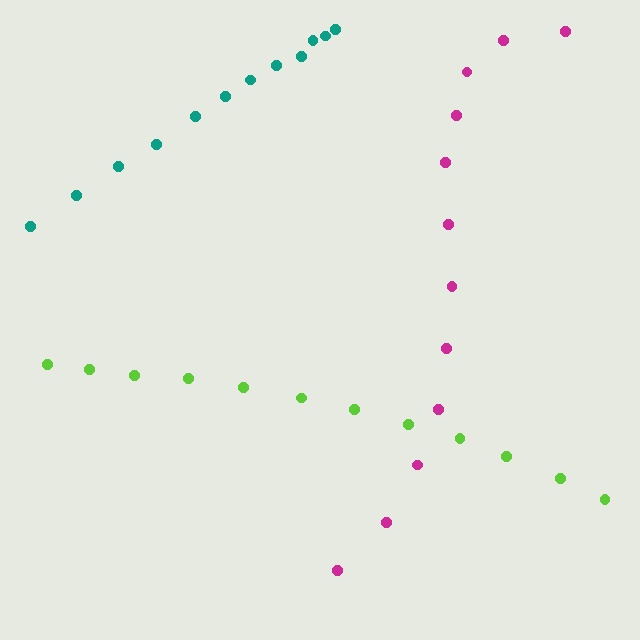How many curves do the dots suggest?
There are 3 distinct paths.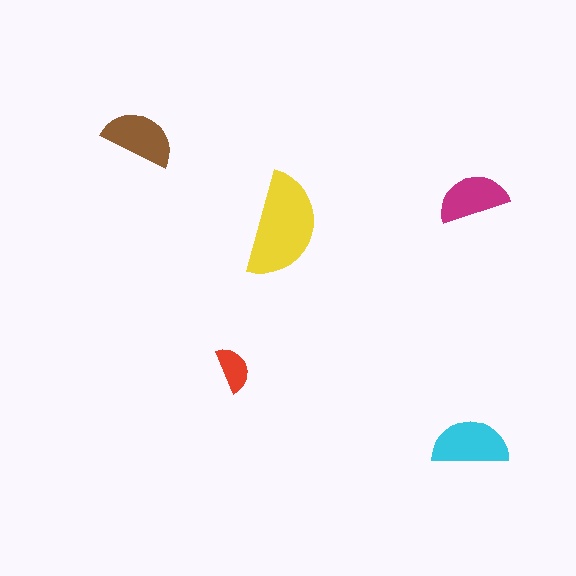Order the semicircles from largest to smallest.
the yellow one, the cyan one, the brown one, the magenta one, the red one.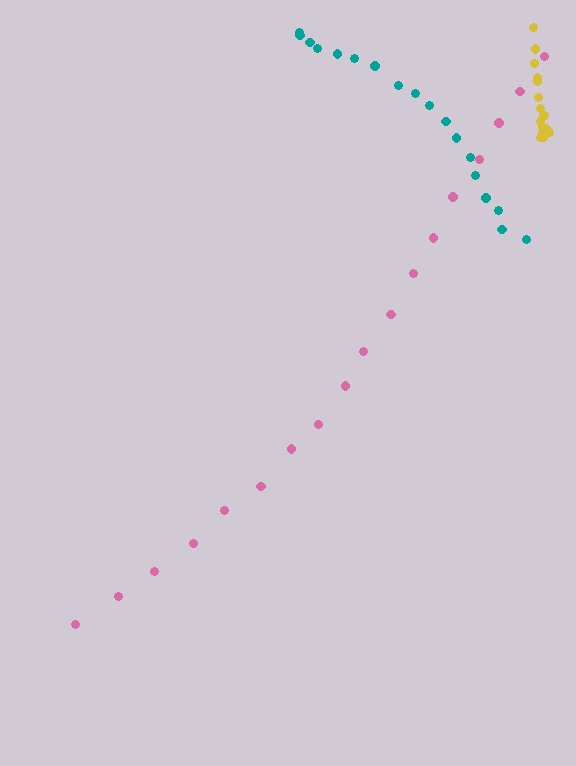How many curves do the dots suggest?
There are 3 distinct paths.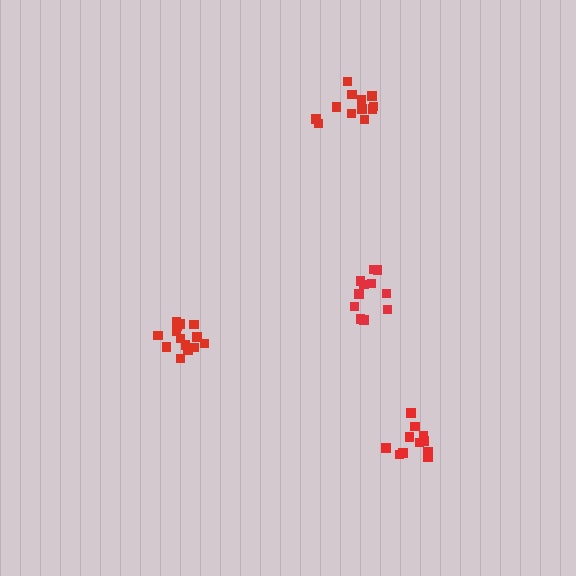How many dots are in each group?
Group 1: 11 dots, Group 2: 12 dots, Group 3: 14 dots, Group 4: 12 dots (49 total).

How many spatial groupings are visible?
There are 4 spatial groupings.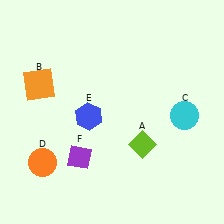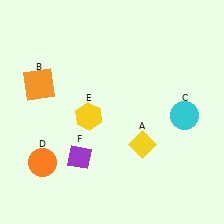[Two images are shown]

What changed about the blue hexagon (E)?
In Image 1, E is blue. In Image 2, it changed to yellow.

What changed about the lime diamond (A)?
In Image 1, A is lime. In Image 2, it changed to yellow.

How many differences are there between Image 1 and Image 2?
There are 2 differences between the two images.